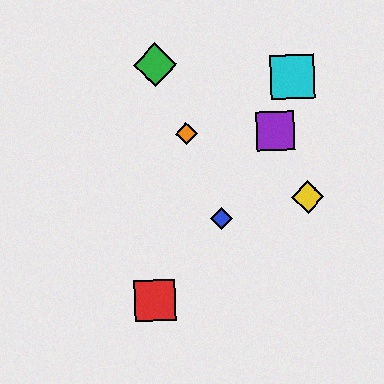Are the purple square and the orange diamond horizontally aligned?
Yes, both are at y≈131.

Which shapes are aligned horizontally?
The purple square, the orange diamond are aligned horizontally.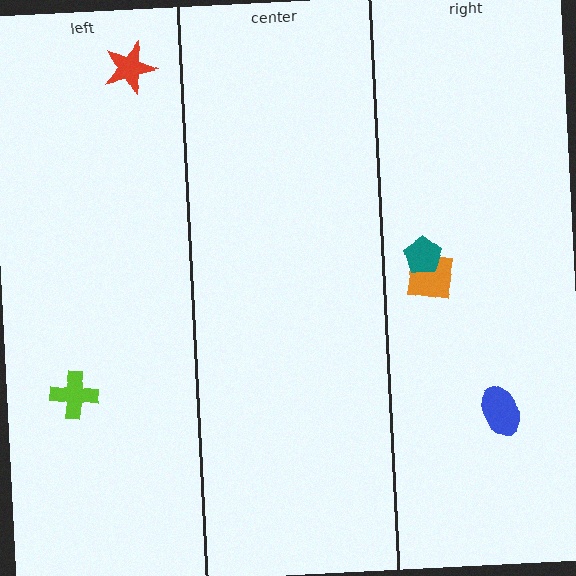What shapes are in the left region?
The red star, the lime cross.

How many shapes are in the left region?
2.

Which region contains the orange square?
The right region.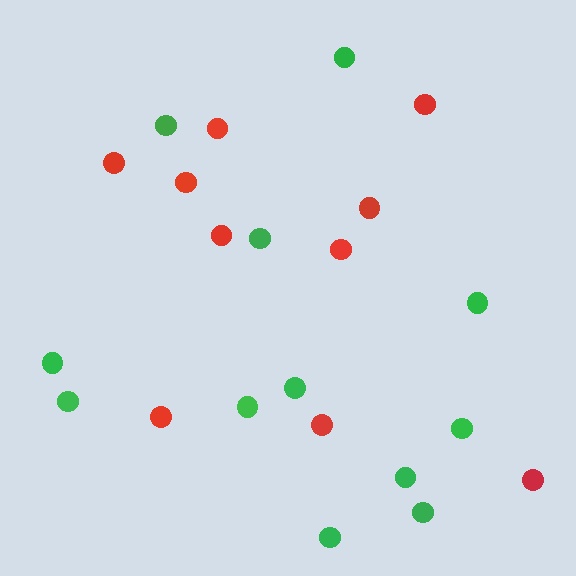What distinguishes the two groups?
There are 2 groups: one group of red circles (10) and one group of green circles (12).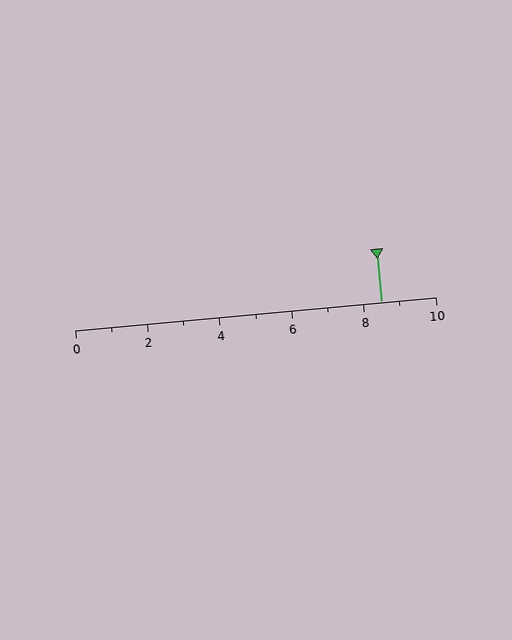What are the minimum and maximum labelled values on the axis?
The axis runs from 0 to 10.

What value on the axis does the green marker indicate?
The marker indicates approximately 8.5.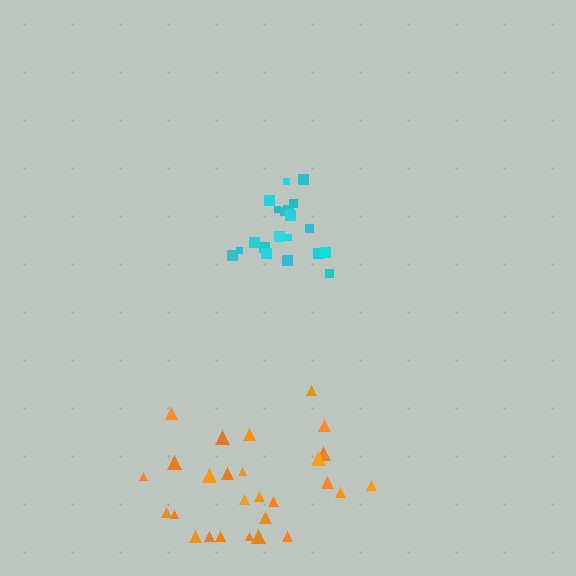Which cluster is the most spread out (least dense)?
Orange.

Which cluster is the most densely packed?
Cyan.